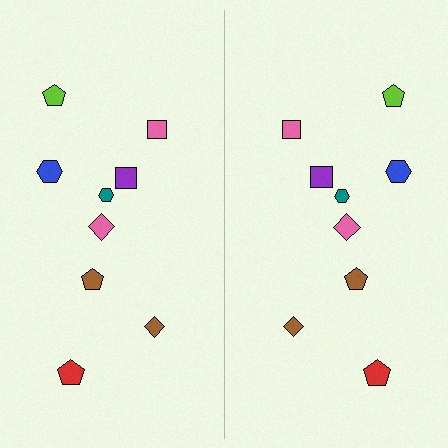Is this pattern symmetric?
Yes, this pattern has bilateral (reflection) symmetry.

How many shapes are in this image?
There are 18 shapes in this image.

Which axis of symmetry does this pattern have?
The pattern has a vertical axis of symmetry running through the center of the image.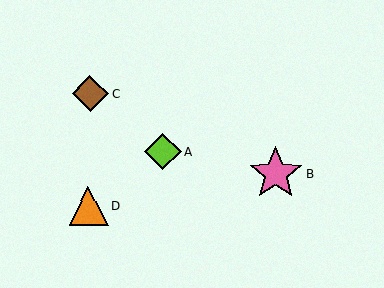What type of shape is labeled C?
Shape C is a brown diamond.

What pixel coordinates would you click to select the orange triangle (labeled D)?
Click at (88, 206) to select the orange triangle D.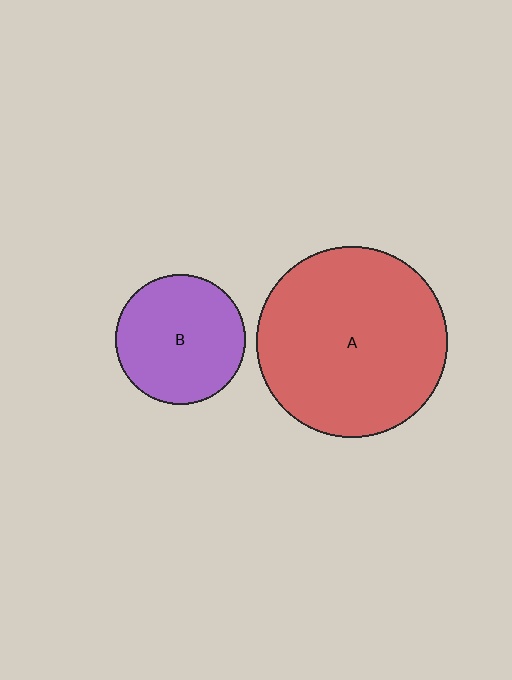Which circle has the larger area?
Circle A (red).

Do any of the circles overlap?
No, none of the circles overlap.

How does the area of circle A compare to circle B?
Approximately 2.1 times.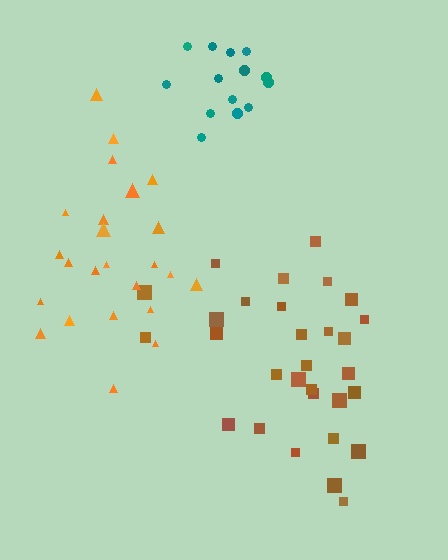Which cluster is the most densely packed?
Teal.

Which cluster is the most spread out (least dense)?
Orange.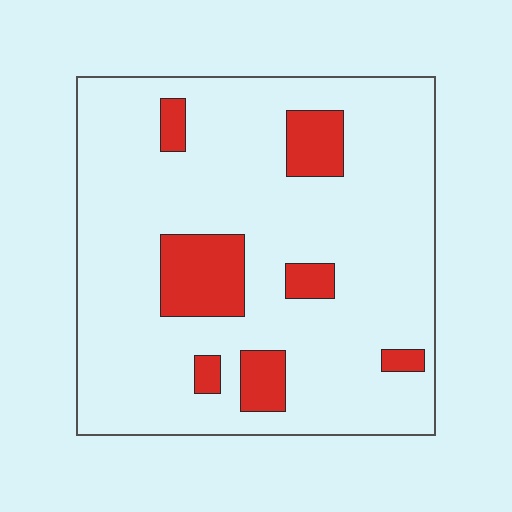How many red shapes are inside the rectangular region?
7.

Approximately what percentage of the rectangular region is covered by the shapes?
Approximately 15%.